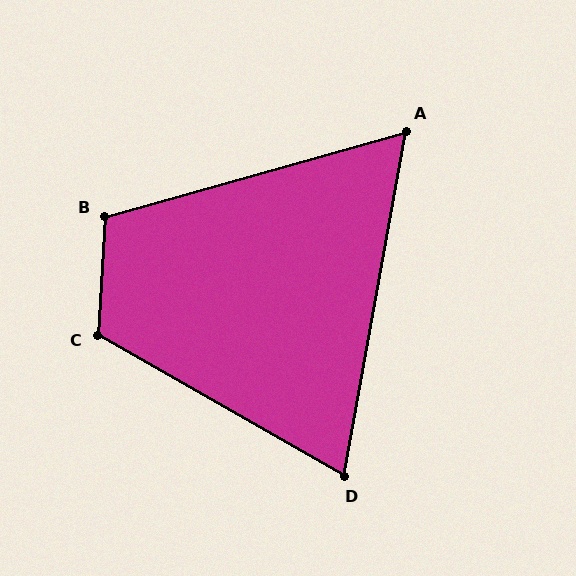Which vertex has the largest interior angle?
C, at approximately 116 degrees.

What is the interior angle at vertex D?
Approximately 71 degrees (acute).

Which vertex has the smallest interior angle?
A, at approximately 64 degrees.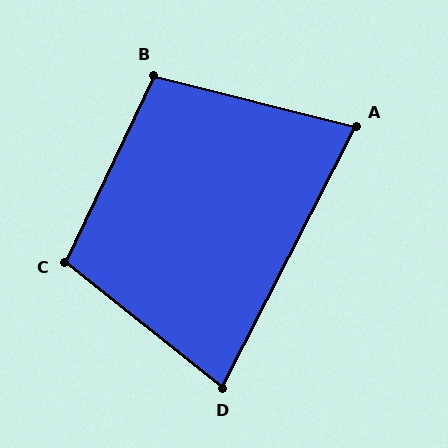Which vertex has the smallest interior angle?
A, at approximately 77 degrees.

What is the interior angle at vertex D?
Approximately 79 degrees (acute).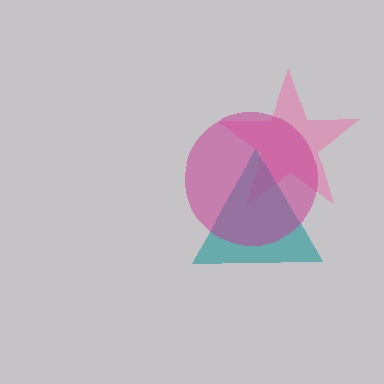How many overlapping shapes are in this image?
There are 3 overlapping shapes in the image.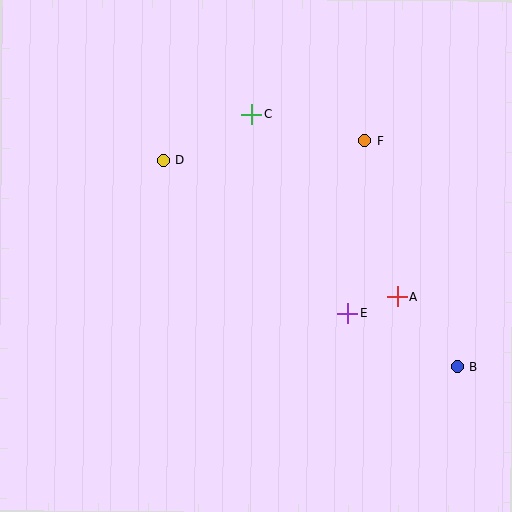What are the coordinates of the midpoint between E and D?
The midpoint between E and D is at (255, 237).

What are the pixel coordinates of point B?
Point B is at (457, 367).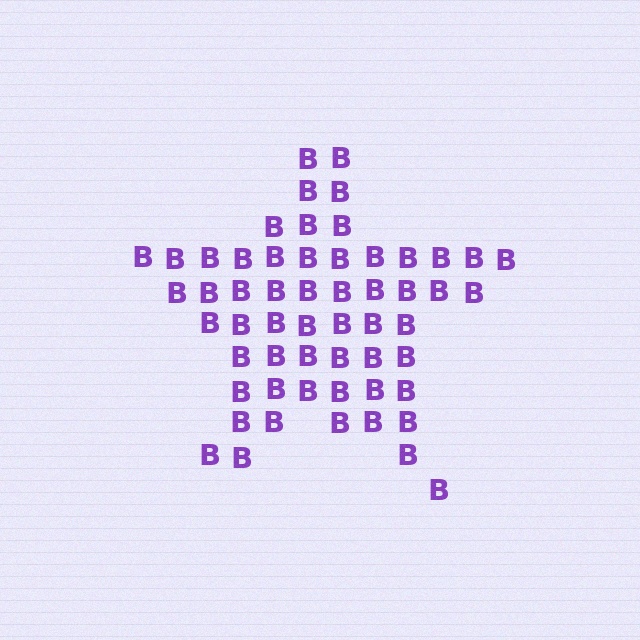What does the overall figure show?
The overall figure shows a star.